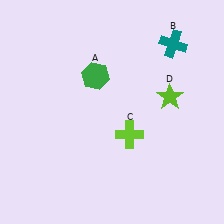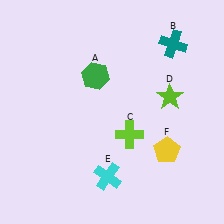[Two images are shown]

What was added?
A cyan cross (E), a yellow pentagon (F) were added in Image 2.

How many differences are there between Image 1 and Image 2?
There are 2 differences between the two images.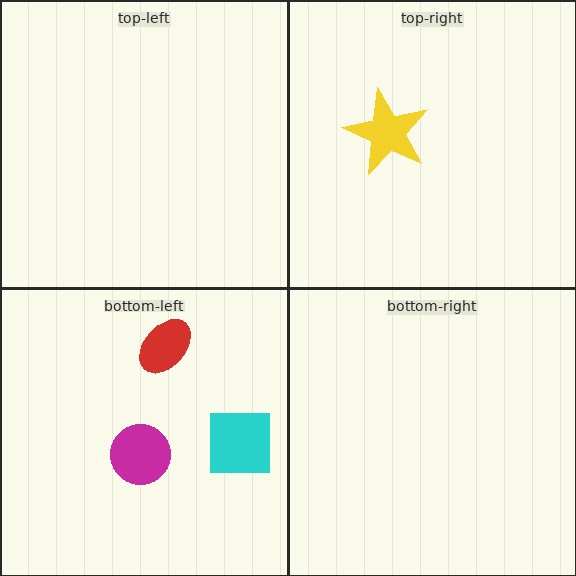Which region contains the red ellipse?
The bottom-left region.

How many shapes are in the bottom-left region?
3.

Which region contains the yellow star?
The top-right region.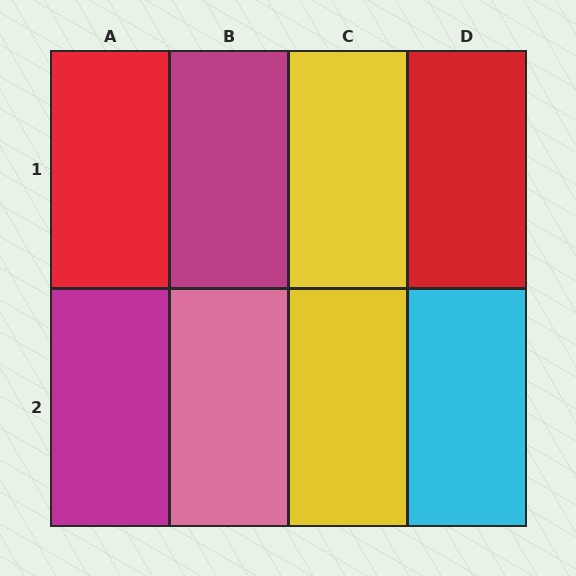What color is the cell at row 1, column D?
Red.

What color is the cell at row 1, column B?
Magenta.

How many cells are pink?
1 cell is pink.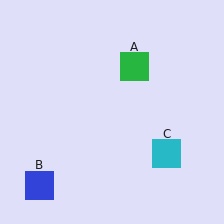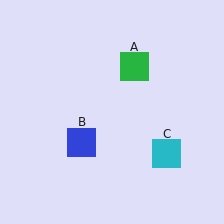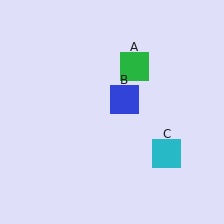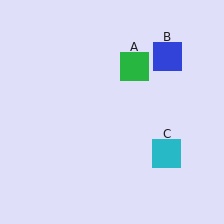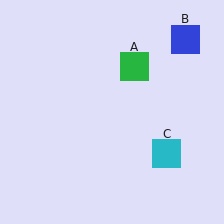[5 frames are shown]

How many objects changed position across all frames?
1 object changed position: blue square (object B).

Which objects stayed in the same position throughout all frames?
Green square (object A) and cyan square (object C) remained stationary.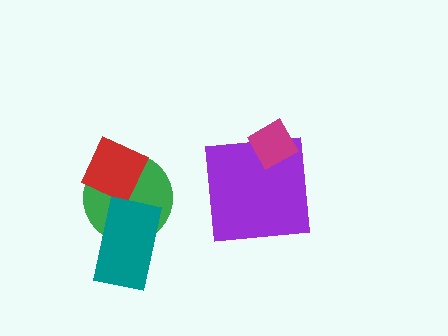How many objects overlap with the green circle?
2 objects overlap with the green circle.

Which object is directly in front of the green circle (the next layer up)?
The red diamond is directly in front of the green circle.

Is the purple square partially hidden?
Yes, it is partially covered by another shape.